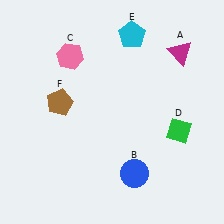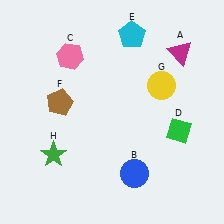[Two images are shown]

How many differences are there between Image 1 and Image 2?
There are 2 differences between the two images.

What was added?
A yellow circle (G), a green star (H) were added in Image 2.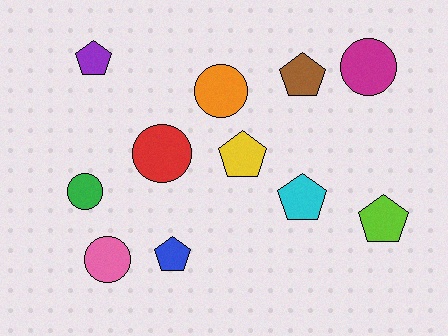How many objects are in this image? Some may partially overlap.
There are 11 objects.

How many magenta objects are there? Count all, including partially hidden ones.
There is 1 magenta object.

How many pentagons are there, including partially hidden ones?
There are 6 pentagons.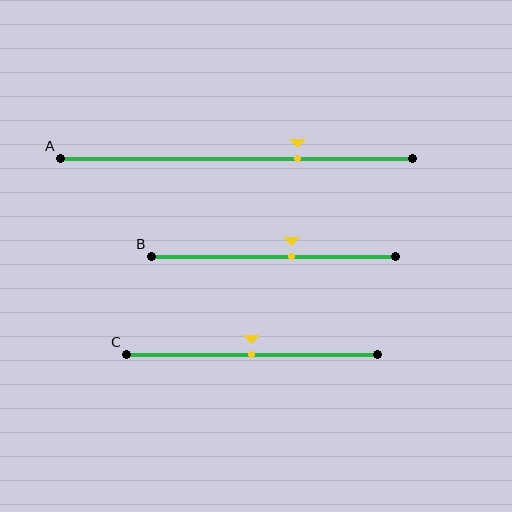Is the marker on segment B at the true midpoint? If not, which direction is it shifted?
No, the marker on segment B is shifted to the right by about 7% of the segment length.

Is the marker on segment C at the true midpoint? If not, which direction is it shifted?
Yes, the marker on segment C is at the true midpoint.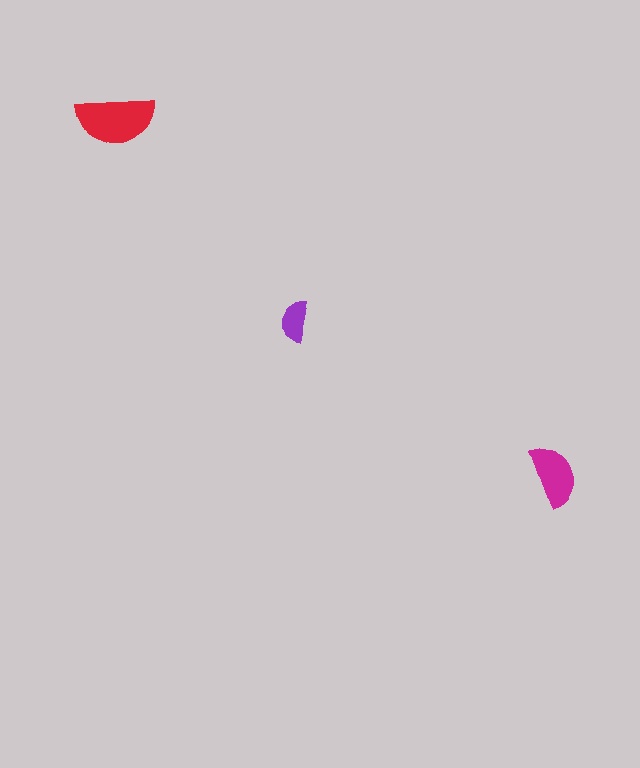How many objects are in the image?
There are 3 objects in the image.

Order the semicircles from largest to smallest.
the red one, the magenta one, the purple one.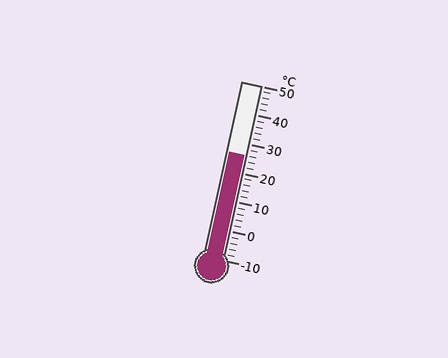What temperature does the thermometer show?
The thermometer shows approximately 26°C.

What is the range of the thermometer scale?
The thermometer scale ranges from -10°C to 50°C.